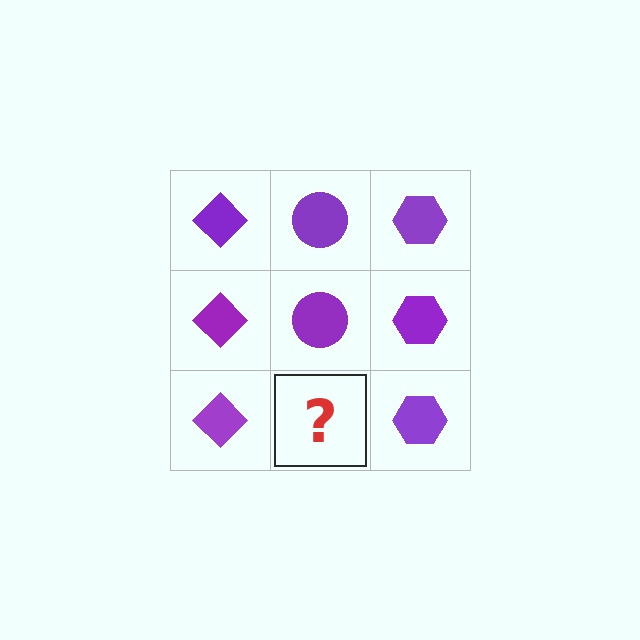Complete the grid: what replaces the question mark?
The question mark should be replaced with a purple circle.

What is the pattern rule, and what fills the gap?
The rule is that each column has a consistent shape. The gap should be filled with a purple circle.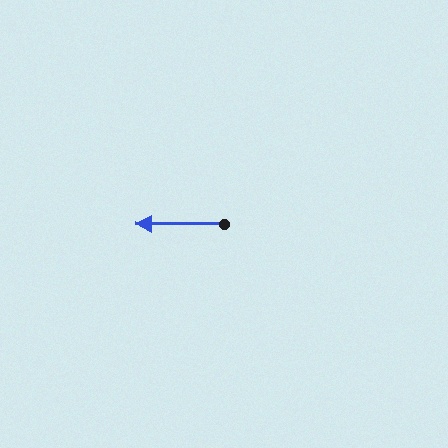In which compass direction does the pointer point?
West.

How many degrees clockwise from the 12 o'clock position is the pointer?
Approximately 270 degrees.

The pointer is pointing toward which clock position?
Roughly 9 o'clock.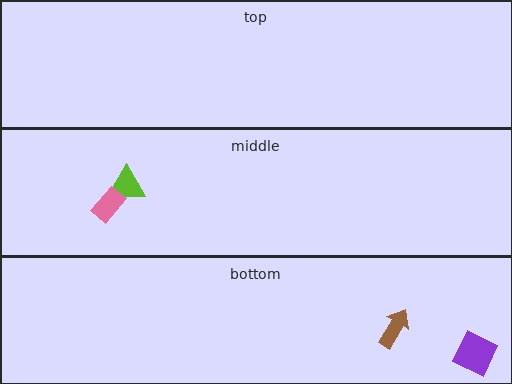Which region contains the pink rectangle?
The middle region.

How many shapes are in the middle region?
2.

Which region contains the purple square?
The bottom region.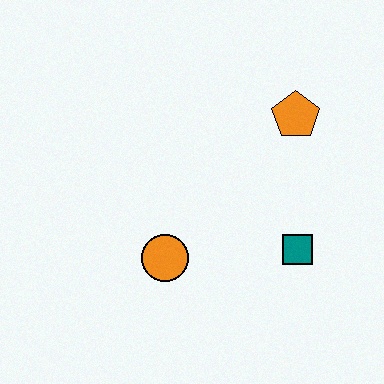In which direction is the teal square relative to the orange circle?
The teal square is to the right of the orange circle.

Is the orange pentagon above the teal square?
Yes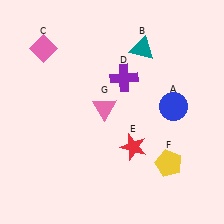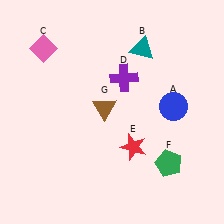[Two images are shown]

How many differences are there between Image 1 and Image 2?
There are 2 differences between the two images.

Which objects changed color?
F changed from yellow to green. G changed from pink to brown.